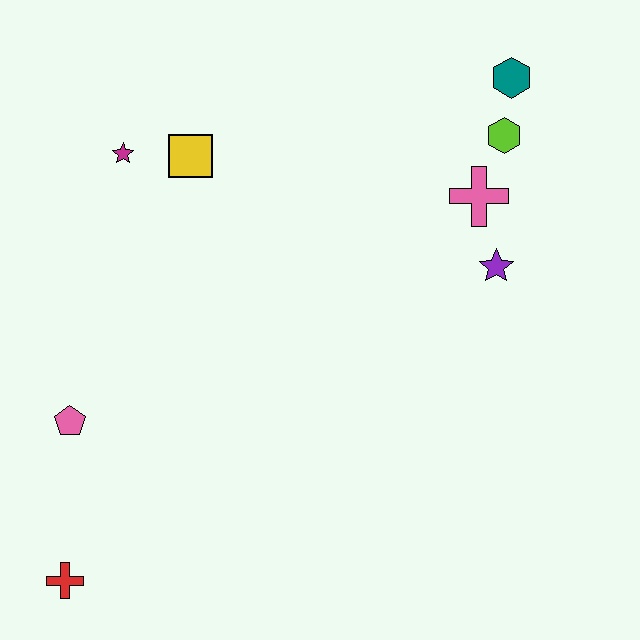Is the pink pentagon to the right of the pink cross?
No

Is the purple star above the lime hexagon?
No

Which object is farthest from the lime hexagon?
The red cross is farthest from the lime hexagon.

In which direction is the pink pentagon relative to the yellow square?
The pink pentagon is below the yellow square.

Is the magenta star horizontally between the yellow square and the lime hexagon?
No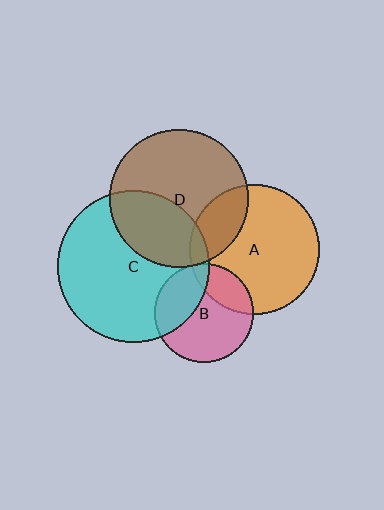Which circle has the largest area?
Circle C (cyan).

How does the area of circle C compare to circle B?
Approximately 2.3 times.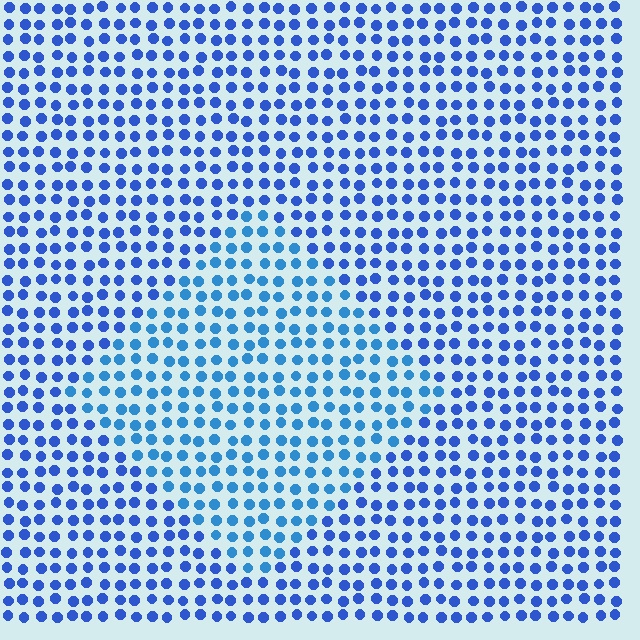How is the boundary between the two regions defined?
The boundary is defined purely by a slight shift in hue (about 20 degrees). Spacing, size, and orientation are identical on both sides.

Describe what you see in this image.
The image is filled with small blue elements in a uniform arrangement. A diamond-shaped region is visible where the elements are tinted to a slightly different hue, forming a subtle color boundary.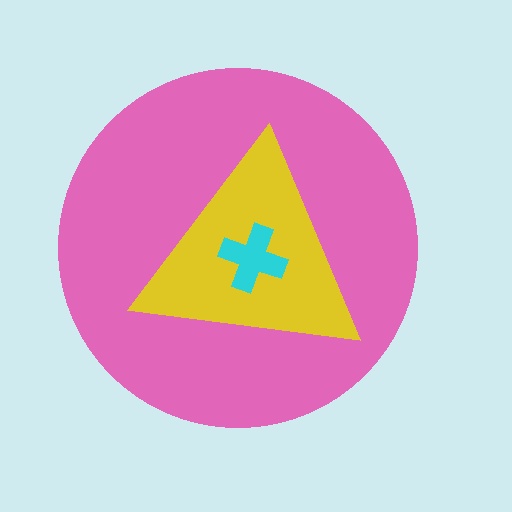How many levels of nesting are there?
3.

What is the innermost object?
The cyan cross.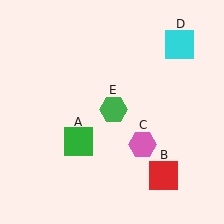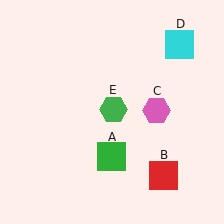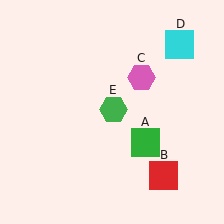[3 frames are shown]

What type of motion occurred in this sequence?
The green square (object A), pink hexagon (object C) rotated counterclockwise around the center of the scene.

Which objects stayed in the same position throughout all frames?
Red square (object B) and cyan square (object D) and green hexagon (object E) remained stationary.